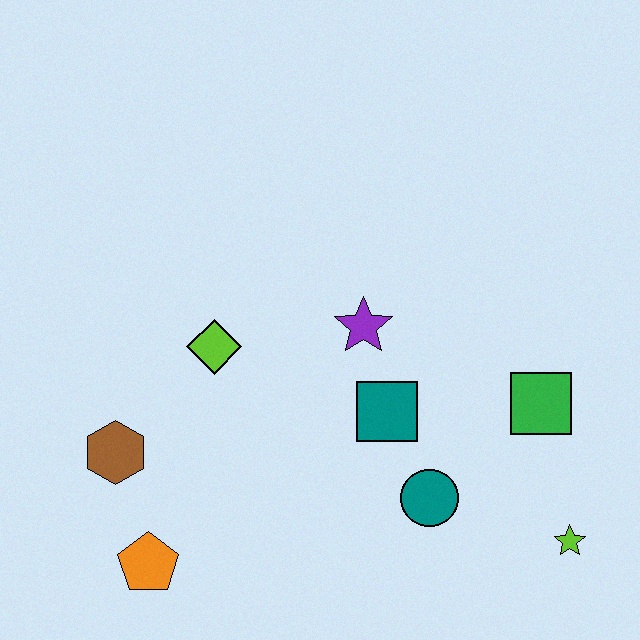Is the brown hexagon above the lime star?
Yes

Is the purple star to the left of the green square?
Yes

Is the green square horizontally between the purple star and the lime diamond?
No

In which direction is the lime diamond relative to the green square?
The lime diamond is to the left of the green square.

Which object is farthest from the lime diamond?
The lime star is farthest from the lime diamond.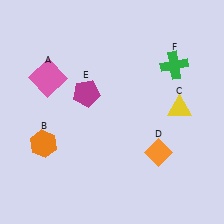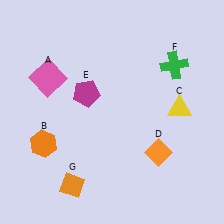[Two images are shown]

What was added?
An orange diamond (G) was added in Image 2.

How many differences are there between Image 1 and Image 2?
There is 1 difference between the two images.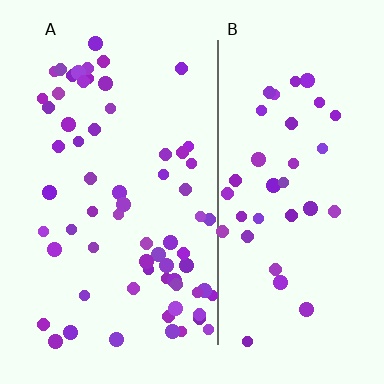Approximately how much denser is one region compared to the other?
Approximately 1.7× — region A over region B.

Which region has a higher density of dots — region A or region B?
A (the left).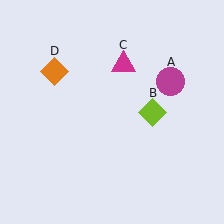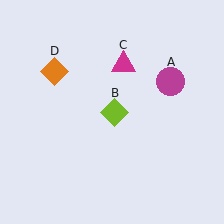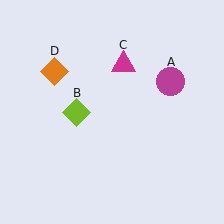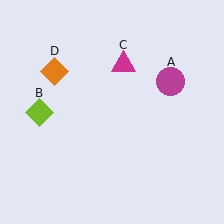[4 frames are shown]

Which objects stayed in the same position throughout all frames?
Magenta circle (object A) and magenta triangle (object C) and orange diamond (object D) remained stationary.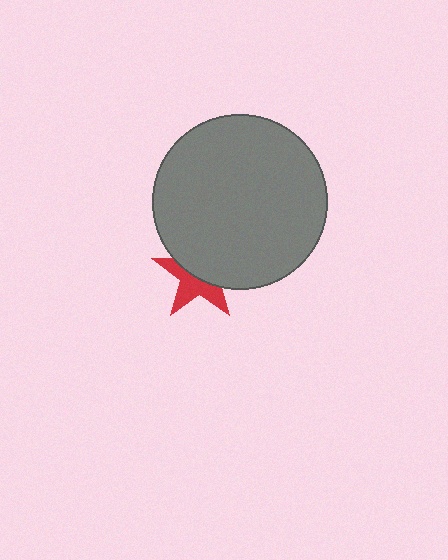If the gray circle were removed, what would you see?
You would see the complete red star.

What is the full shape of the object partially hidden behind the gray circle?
The partially hidden object is a red star.